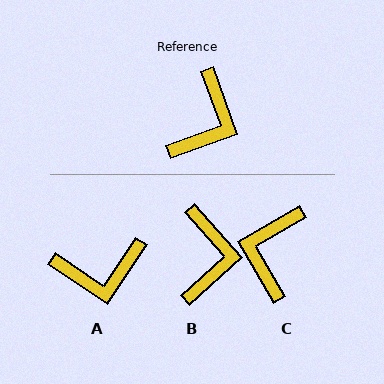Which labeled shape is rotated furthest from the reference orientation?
C, about 170 degrees away.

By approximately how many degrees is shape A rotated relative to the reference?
Approximately 54 degrees clockwise.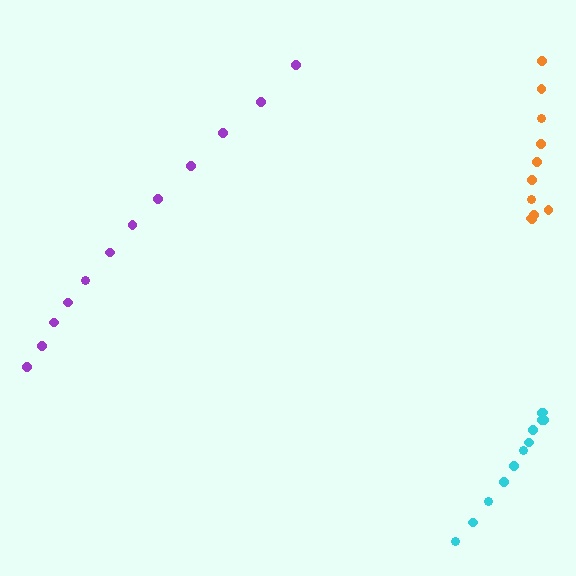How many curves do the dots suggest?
There are 3 distinct paths.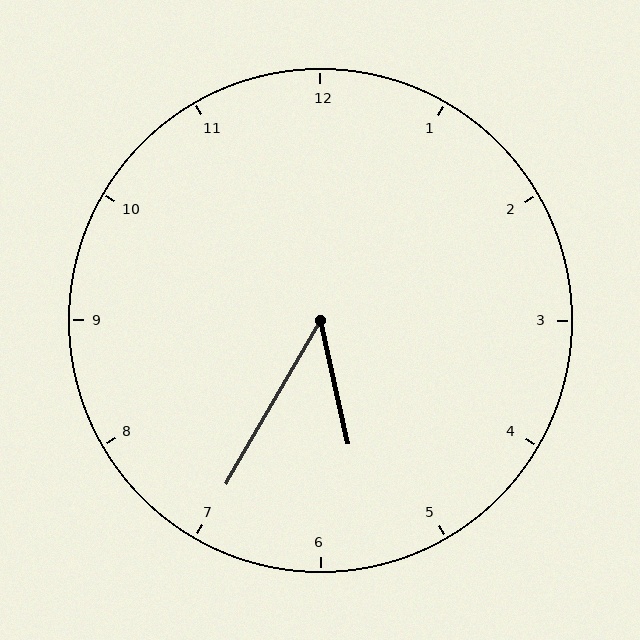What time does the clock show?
5:35.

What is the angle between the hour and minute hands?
Approximately 42 degrees.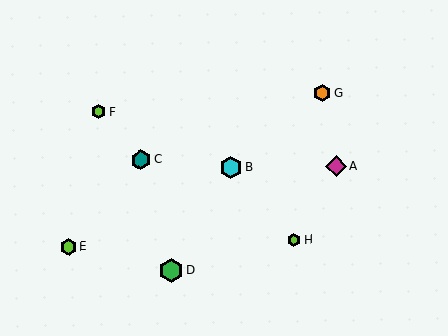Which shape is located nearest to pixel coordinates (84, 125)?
The lime hexagon (labeled F) at (99, 112) is nearest to that location.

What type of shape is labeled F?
Shape F is a lime hexagon.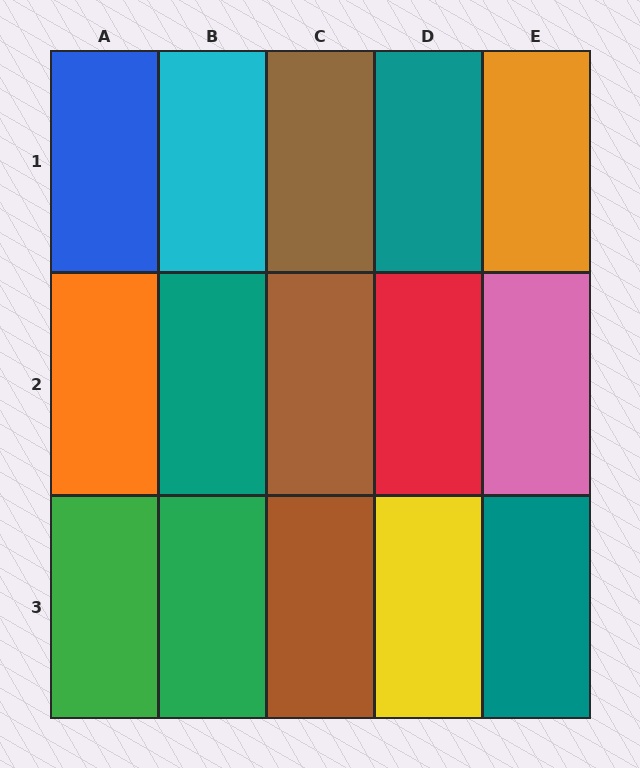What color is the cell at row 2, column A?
Orange.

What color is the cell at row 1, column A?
Blue.